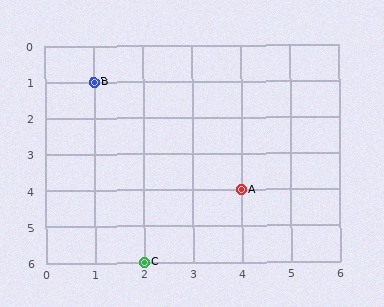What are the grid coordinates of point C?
Point C is at grid coordinates (2, 6).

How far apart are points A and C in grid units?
Points A and C are 2 columns and 2 rows apart (about 2.8 grid units diagonally).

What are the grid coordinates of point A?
Point A is at grid coordinates (4, 4).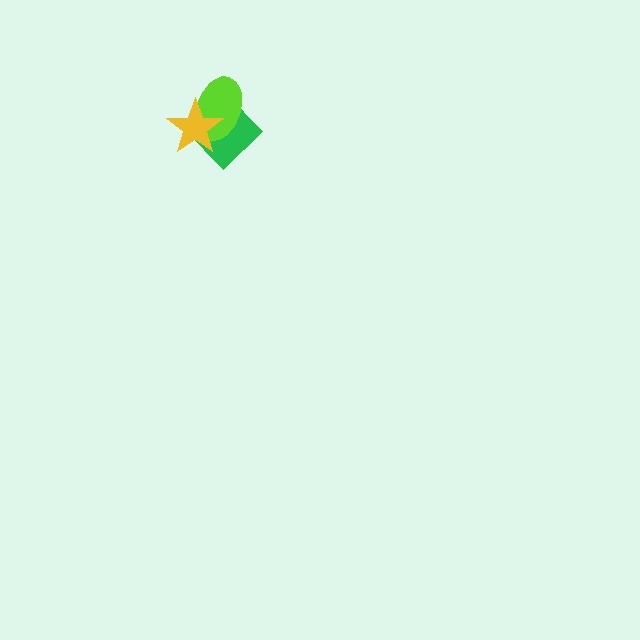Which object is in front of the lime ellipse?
The yellow star is in front of the lime ellipse.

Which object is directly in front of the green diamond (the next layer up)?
The lime ellipse is directly in front of the green diamond.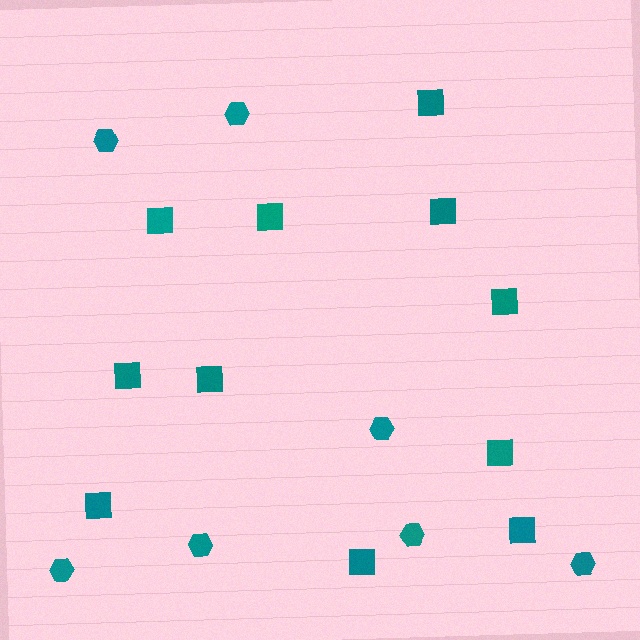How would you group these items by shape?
There are 2 groups: one group of squares (11) and one group of hexagons (7).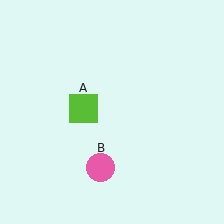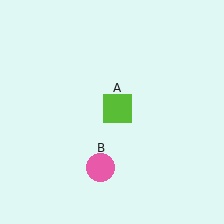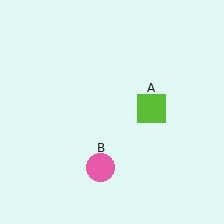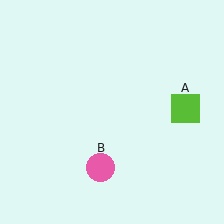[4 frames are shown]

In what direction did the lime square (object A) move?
The lime square (object A) moved right.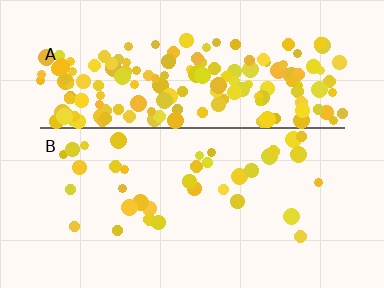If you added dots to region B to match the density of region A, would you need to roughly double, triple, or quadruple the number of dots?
Approximately quadruple.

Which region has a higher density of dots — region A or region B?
A (the top).